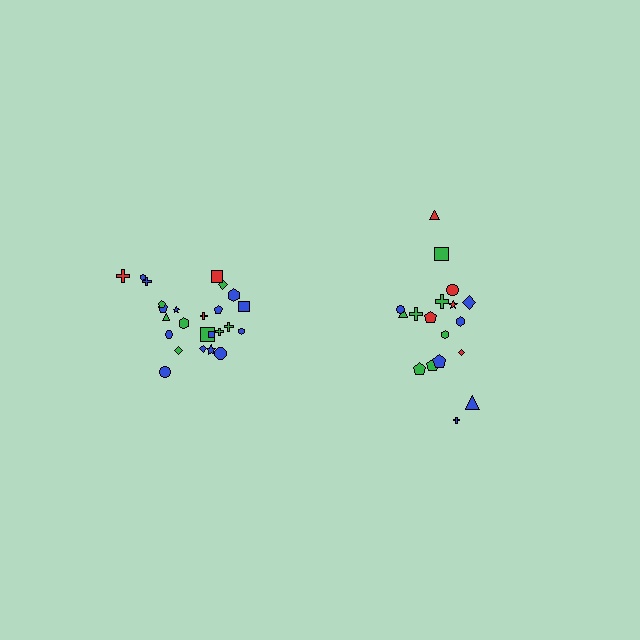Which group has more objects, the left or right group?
The left group.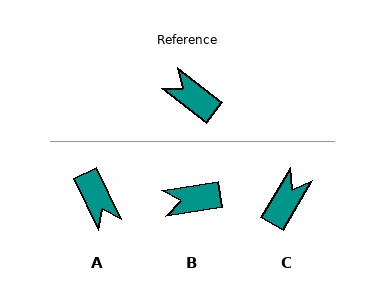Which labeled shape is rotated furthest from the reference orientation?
A, about 153 degrees away.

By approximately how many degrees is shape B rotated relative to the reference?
Approximately 46 degrees counter-clockwise.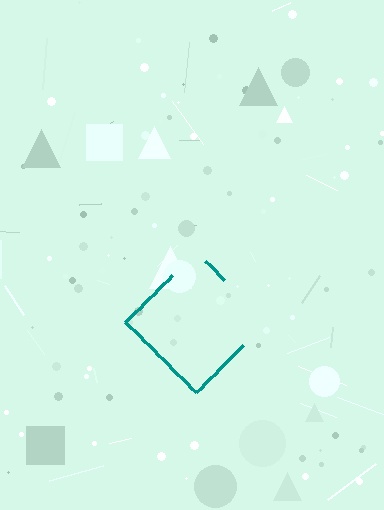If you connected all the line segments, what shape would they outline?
They would outline a diamond.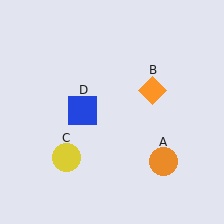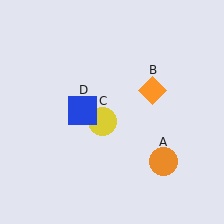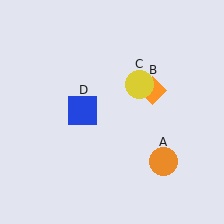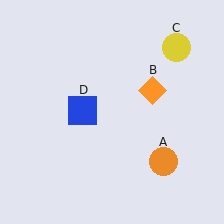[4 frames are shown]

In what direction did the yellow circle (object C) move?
The yellow circle (object C) moved up and to the right.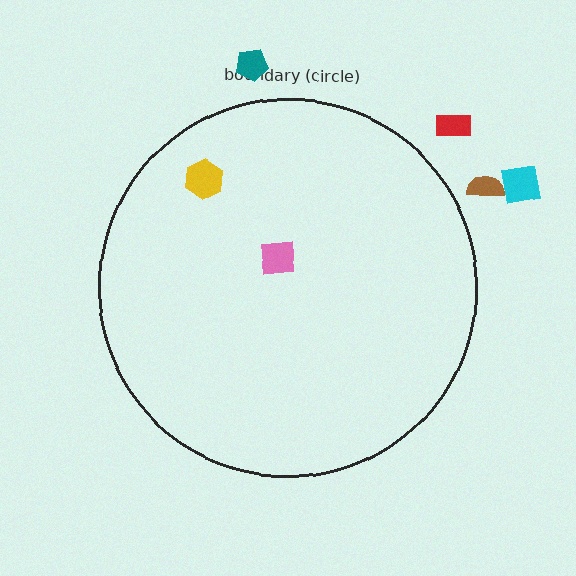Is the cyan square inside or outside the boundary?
Outside.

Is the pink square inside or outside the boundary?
Inside.